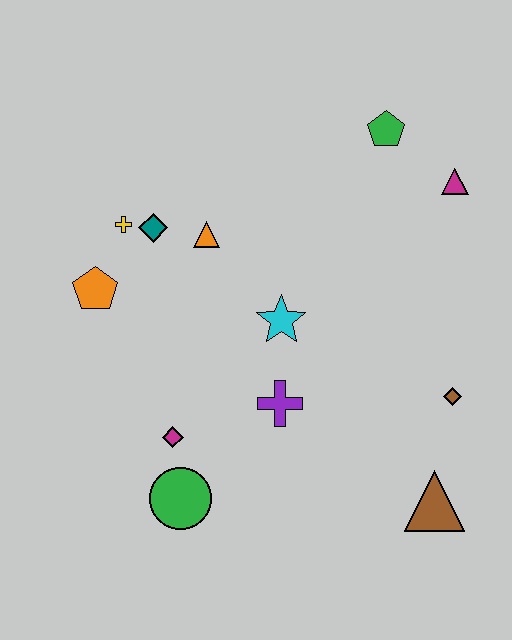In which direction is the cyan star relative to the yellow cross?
The cyan star is to the right of the yellow cross.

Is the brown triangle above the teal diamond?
No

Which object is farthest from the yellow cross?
The brown triangle is farthest from the yellow cross.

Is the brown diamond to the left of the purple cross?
No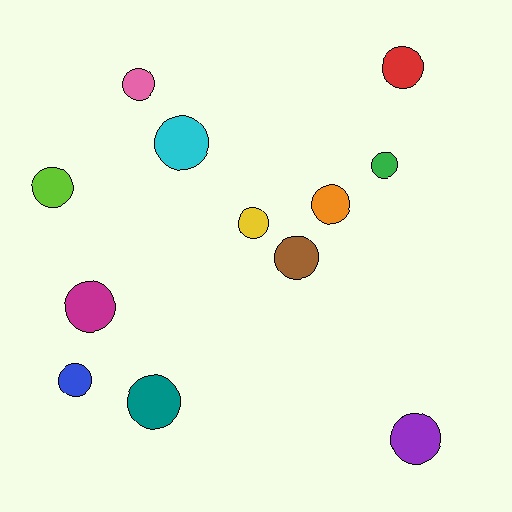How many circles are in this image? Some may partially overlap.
There are 12 circles.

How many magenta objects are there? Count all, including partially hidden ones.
There is 1 magenta object.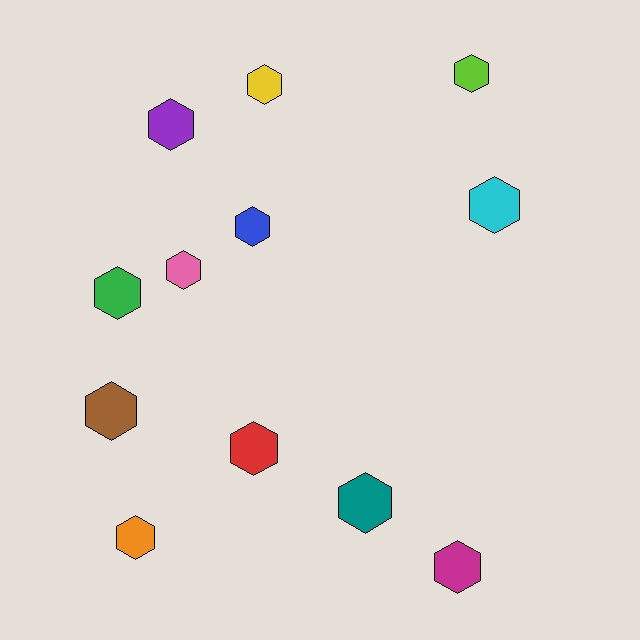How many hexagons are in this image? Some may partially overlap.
There are 12 hexagons.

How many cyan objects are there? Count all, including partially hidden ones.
There is 1 cyan object.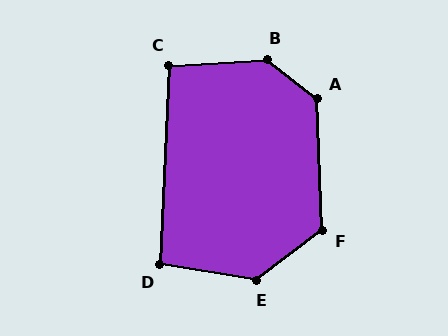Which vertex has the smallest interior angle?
C, at approximately 96 degrees.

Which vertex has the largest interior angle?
B, at approximately 139 degrees.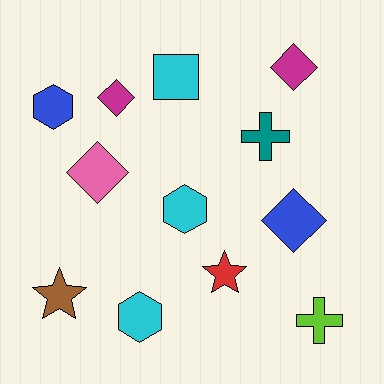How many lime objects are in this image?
There is 1 lime object.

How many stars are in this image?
There are 2 stars.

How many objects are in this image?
There are 12 objects.